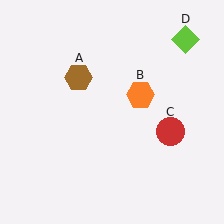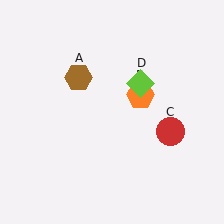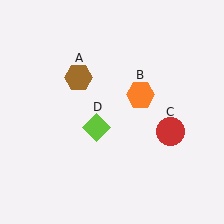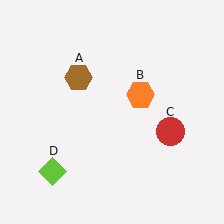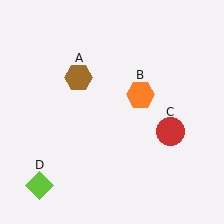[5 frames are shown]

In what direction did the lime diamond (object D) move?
The lime diamond (object D) moved down and to the left.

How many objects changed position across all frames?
1 object changed position: lime diamond (object D).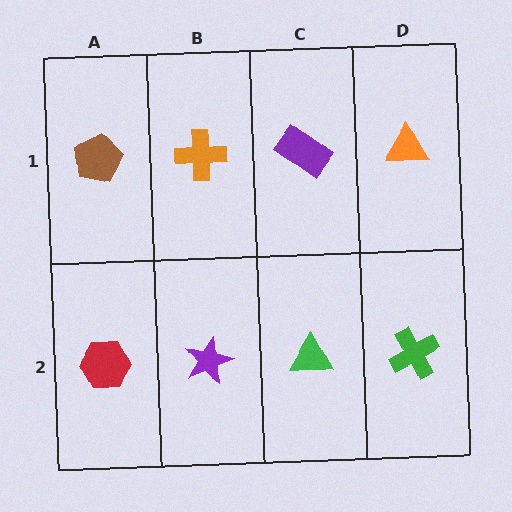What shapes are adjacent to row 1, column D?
A green cross (row 2, column D), a purple rectangle (row 1, column C).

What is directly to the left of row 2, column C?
A purple star.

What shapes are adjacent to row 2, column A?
A brown pentagon (row 1, column A), a purple star (row 2, column B).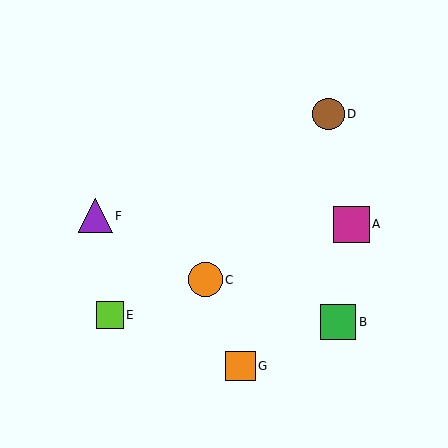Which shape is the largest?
The magenta square (labeled A) is the largest.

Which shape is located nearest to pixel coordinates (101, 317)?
The lime square (labeled E) at (110, 315) is nearest to that location.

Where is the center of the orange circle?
The center of the orange circle is at (205, 280).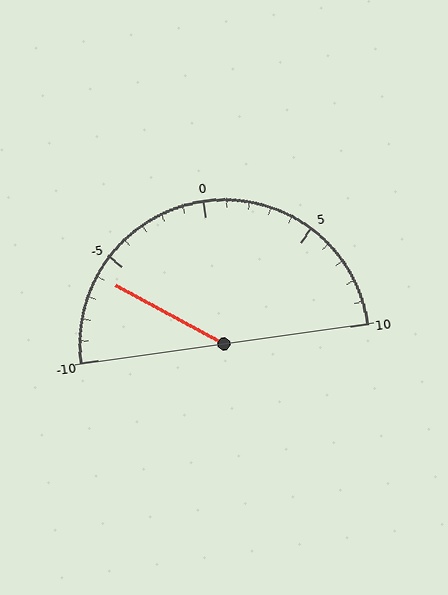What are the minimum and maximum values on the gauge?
The gauge ranges from -10 to 10.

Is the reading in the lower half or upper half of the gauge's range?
The reading is in the lower half of the range (-10 to 10).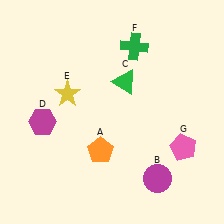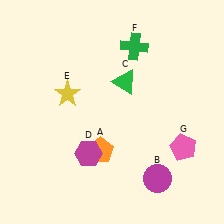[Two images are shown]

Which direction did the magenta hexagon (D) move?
The magenta hexagon (D) moved right.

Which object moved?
The magenta hexagon (D) moved right.